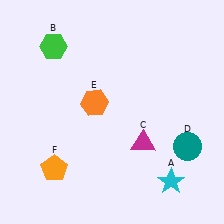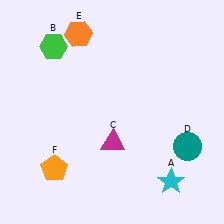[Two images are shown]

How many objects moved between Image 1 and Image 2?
2 objects moved between the two images.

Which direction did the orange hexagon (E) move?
The orange hexagon (E) moved up.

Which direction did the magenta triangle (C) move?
The magenta triangle (C) moved left.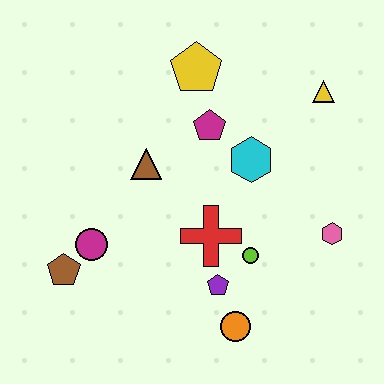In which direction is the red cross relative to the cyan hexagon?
The red cross is below the cyan hexagon.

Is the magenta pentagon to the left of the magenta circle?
No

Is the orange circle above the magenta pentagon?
No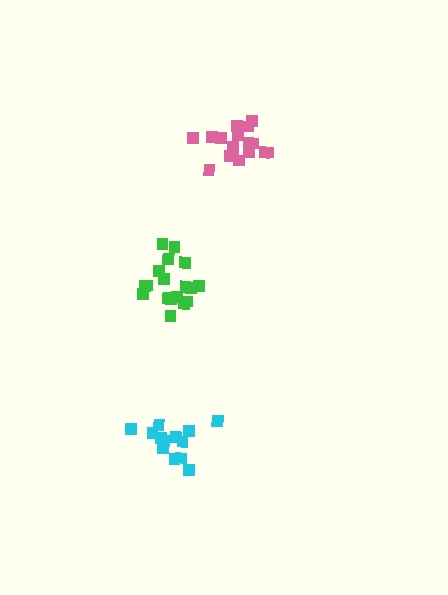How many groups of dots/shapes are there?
There are 3 groups.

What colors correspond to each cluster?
The clusters are colored: pink, green, cyan.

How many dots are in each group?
Group 1: 17 dots, Group 2: 19 dots, Group 3: 13 dots (49 total).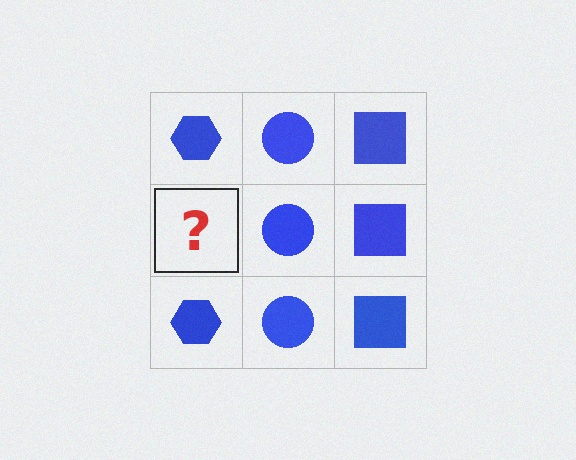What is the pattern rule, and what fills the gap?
The rule is that each column has a consistent shape. The gap should be filled with a blue hexagon.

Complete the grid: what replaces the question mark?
The question mark should be replaced with a blue hexagon.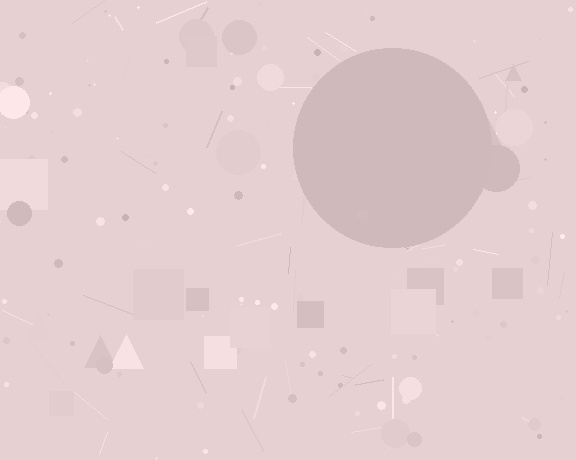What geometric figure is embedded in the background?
A circle is embedded in the background.